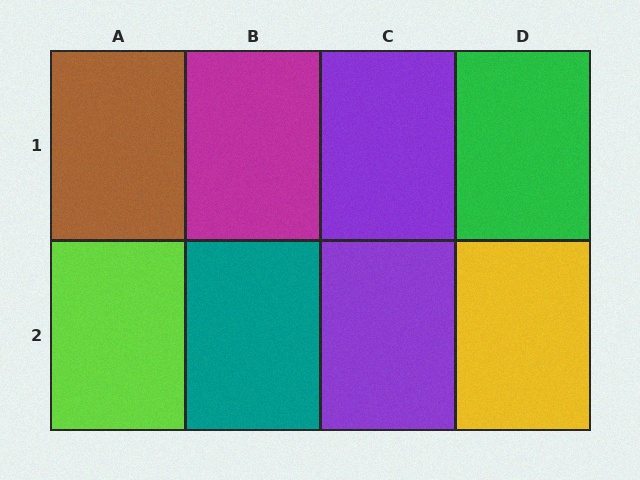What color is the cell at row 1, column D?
Green.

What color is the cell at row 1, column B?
Magenta.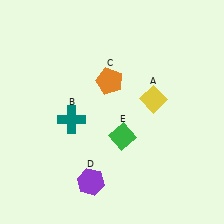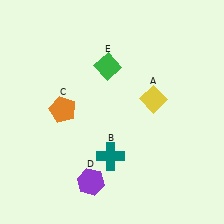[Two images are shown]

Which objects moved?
The objects that moved are: the teal cross (B), the orange pentagon (C), the green diamond (E).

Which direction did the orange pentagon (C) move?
The orange pentagon (C) moved left.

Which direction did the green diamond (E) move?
The green diamond (E) moved up.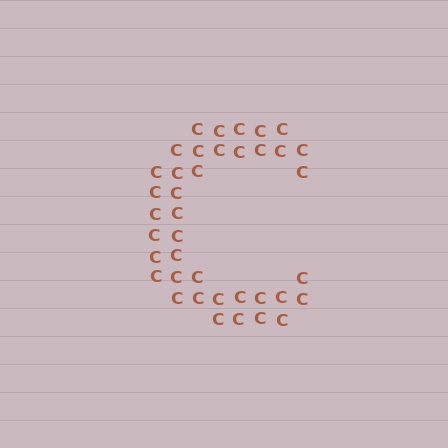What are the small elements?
The small elements are letter C's.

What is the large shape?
The large shape is the letter C.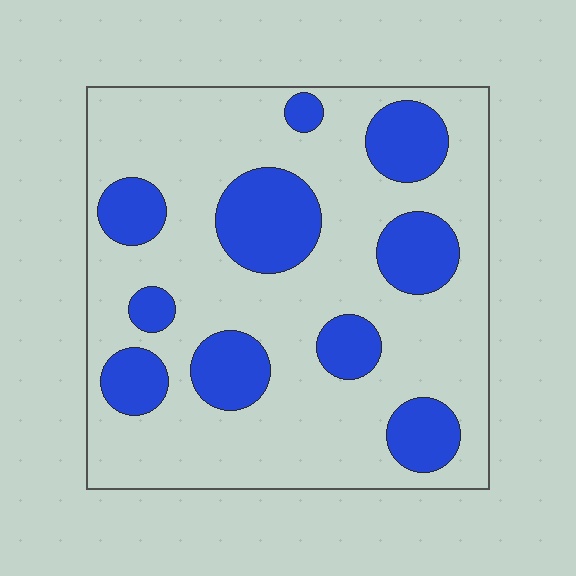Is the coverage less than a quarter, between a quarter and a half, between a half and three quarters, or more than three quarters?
Between a quarter and a half.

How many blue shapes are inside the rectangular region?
10.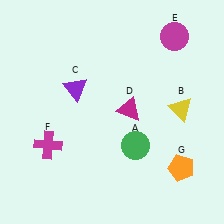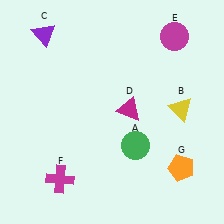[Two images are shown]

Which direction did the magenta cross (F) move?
The magenta cross (F) moved down.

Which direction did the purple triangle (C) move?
The purple triangle (C) moved up.